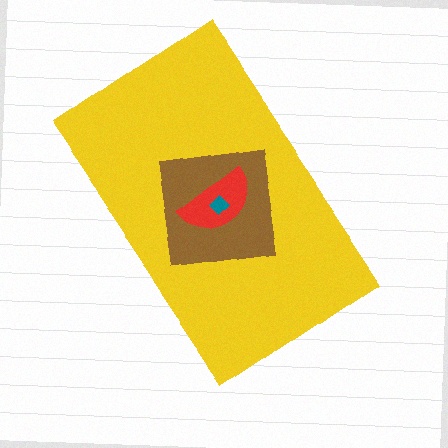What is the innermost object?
The teal diamond.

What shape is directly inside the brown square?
The red semicircle.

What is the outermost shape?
The yellow rectangle.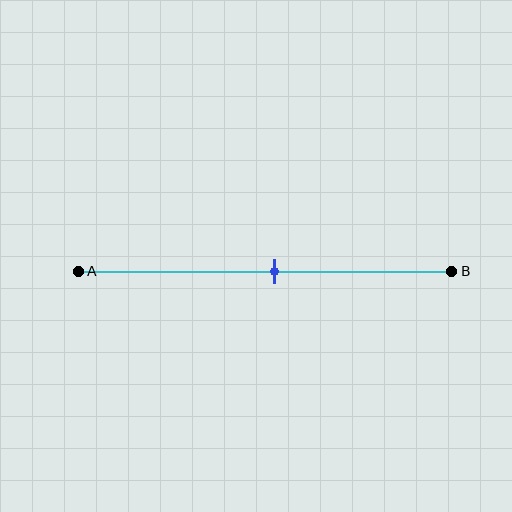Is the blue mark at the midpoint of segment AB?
Yes, the mark is approximately at the midpoint.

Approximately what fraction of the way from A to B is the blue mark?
The blue mark is approximately 50% of the way from A to B.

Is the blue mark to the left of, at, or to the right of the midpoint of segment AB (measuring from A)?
The blue mark is approximately at the midpoint of segment AB.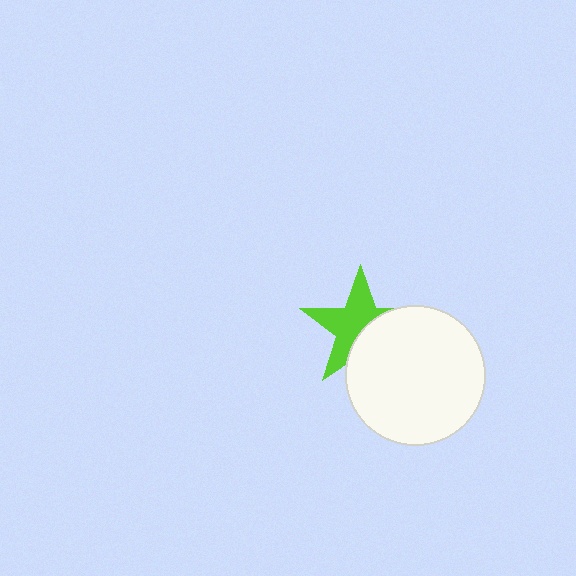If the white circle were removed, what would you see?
You would see the complete lime star.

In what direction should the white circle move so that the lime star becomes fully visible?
The white circle should move toward the lower-right. That is the shortest direction to clear the overlap and leave the lime star fully visible.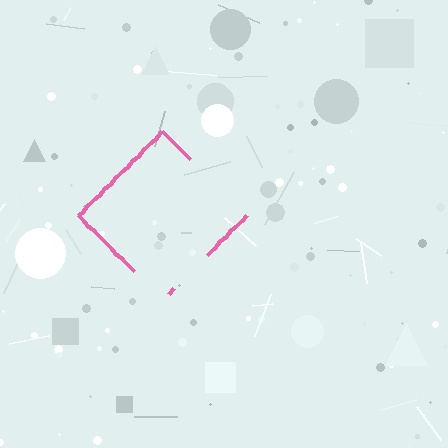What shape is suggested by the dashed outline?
The dashed outline suggests a diamond.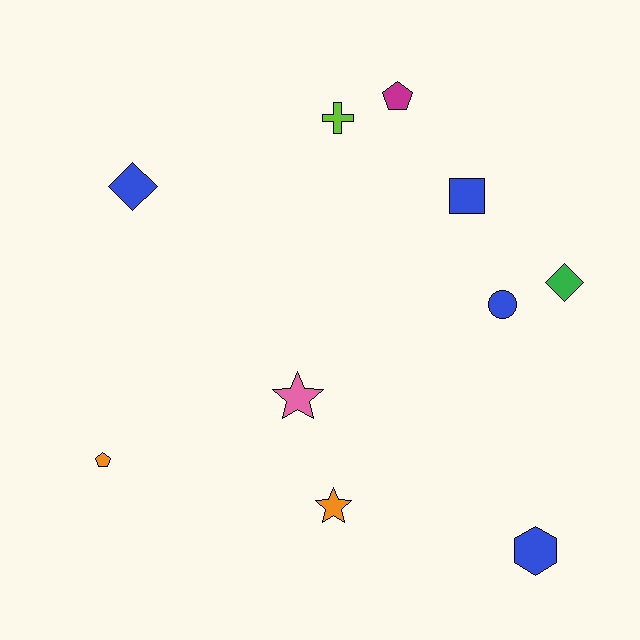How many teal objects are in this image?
There are no teal objects.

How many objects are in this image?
There are 10 objects.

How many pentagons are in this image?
There are 2 pentagons.